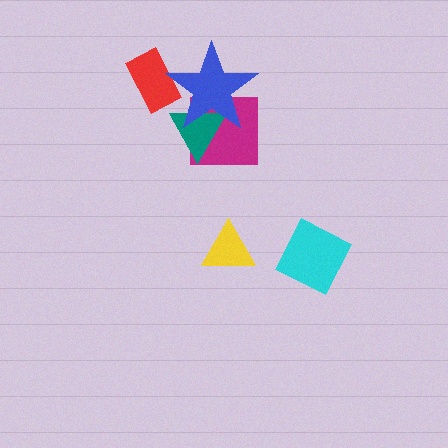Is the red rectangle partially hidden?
Yes, it is partially covered by another shape.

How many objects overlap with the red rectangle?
1 object overlaps with the red rectangle.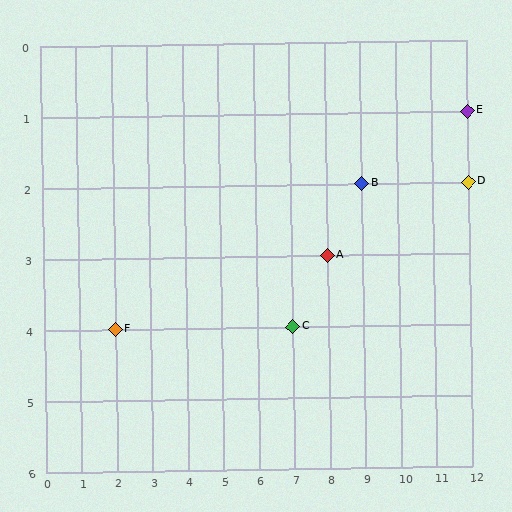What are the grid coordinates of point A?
Point A is at grid coordinates (8, 3).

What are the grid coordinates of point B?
Point B is at grid coordinates (9, 2).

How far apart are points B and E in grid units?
Points B and E are 3 columns and 1 row apart (about 3.2 grid units diagonally).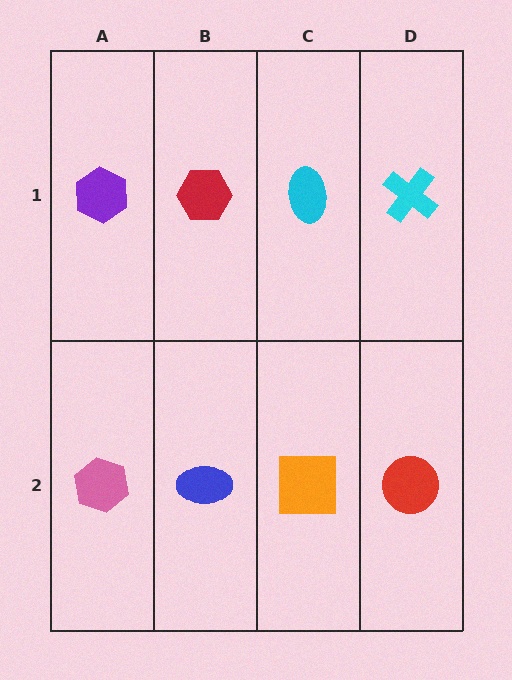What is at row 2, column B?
A blue ellipse.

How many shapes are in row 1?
4 shapes.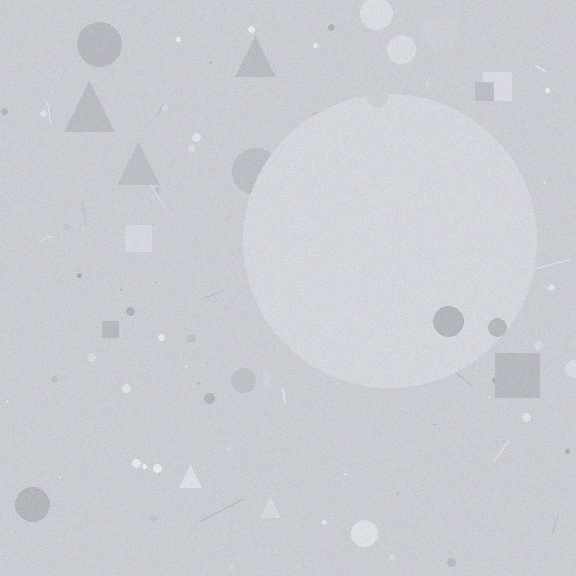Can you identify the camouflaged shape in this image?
The camouflaged shape is a circle.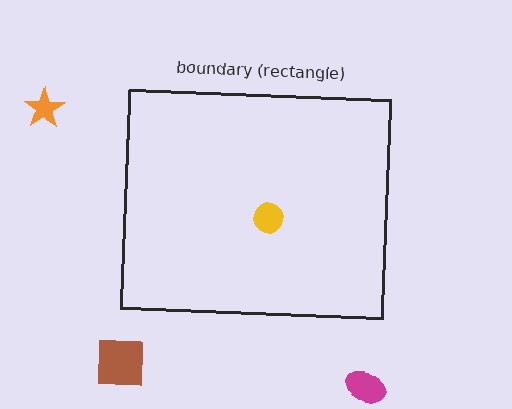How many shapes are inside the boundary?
1 inside, 3 outside.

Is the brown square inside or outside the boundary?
Outside.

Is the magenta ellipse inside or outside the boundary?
Outside.